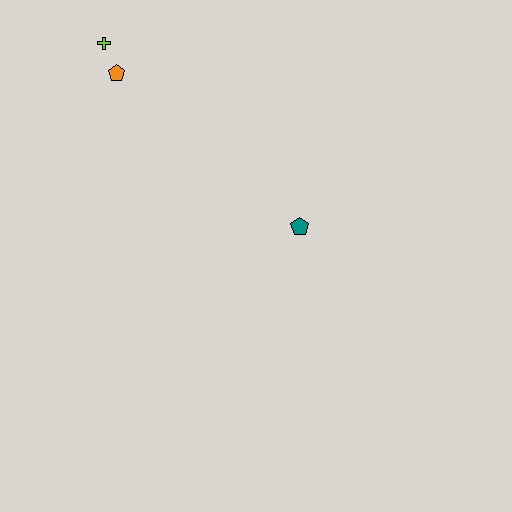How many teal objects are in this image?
There is 1 teal object.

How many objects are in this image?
There are 3 objects.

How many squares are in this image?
There are no squares.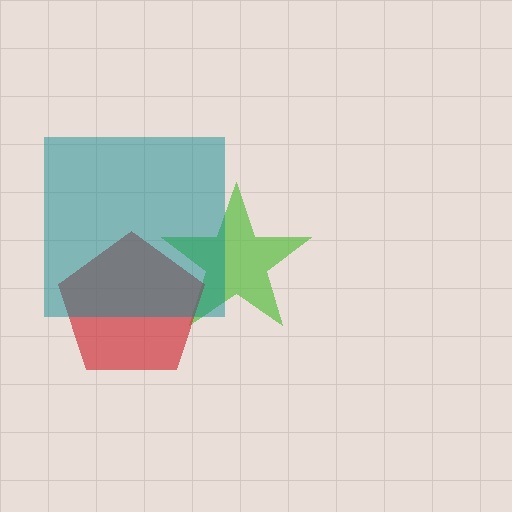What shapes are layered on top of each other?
The layered shapes are: a lime star, a red pentagon, a teal square.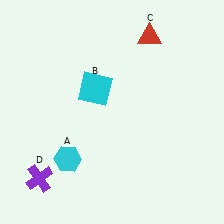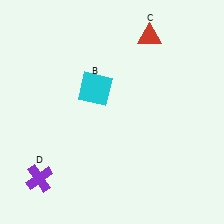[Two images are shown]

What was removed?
The cyan hexagon (A) was removed in Image 2.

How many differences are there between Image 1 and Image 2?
There is 1 difference between the two images.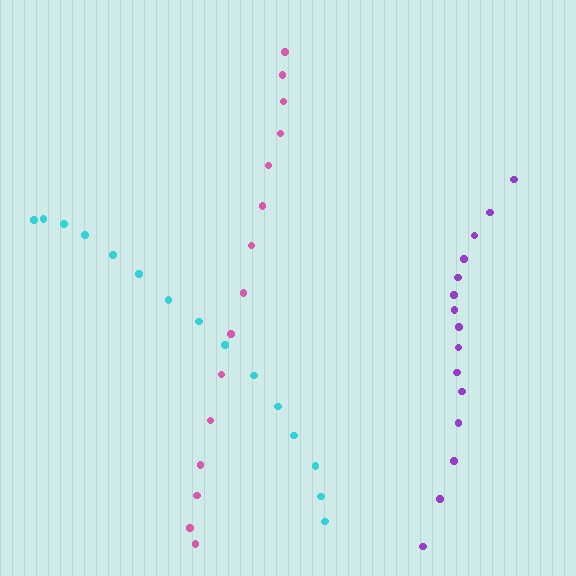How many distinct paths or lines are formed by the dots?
There are 3 distinct paths.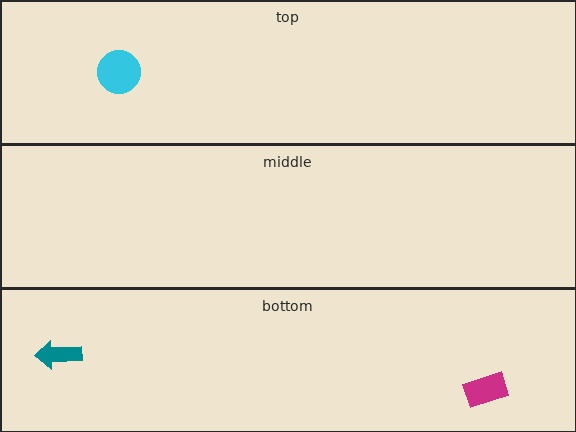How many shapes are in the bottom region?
2.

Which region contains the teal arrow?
The bottom region.